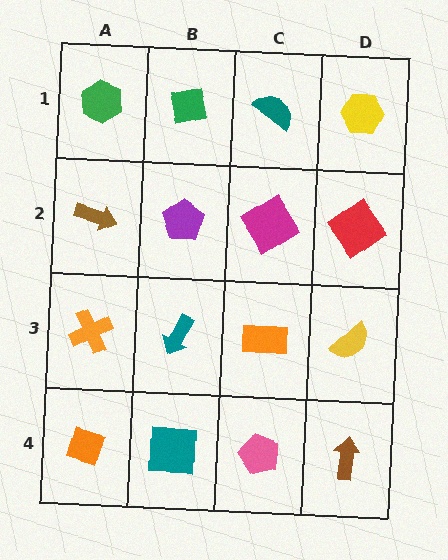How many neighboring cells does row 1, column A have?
2.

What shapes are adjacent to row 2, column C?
A teal semicircle (row 1, column C), an orange rectangle (row 3, column C), a purple pentagon (row 2, column B), a red diamond (row 2, column D).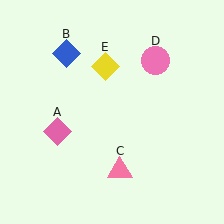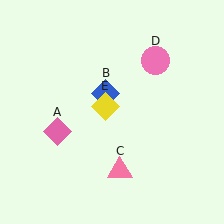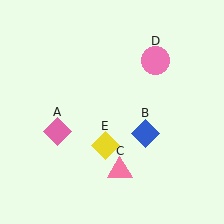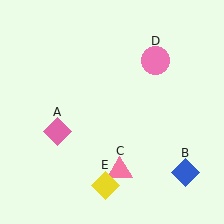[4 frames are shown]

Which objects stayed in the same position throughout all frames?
Pink diamond (object A) and pink triangle (object C) and pink circle (object D) remained stationary.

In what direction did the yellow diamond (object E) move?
The yellow diamond (object E) moved down.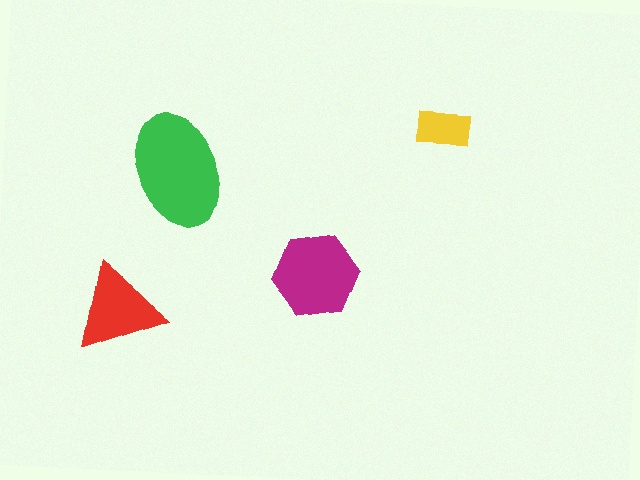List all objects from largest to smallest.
The green ellipse, the magenta hexagon, the red triangle, the yellow rectangle.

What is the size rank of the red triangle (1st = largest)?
3rd.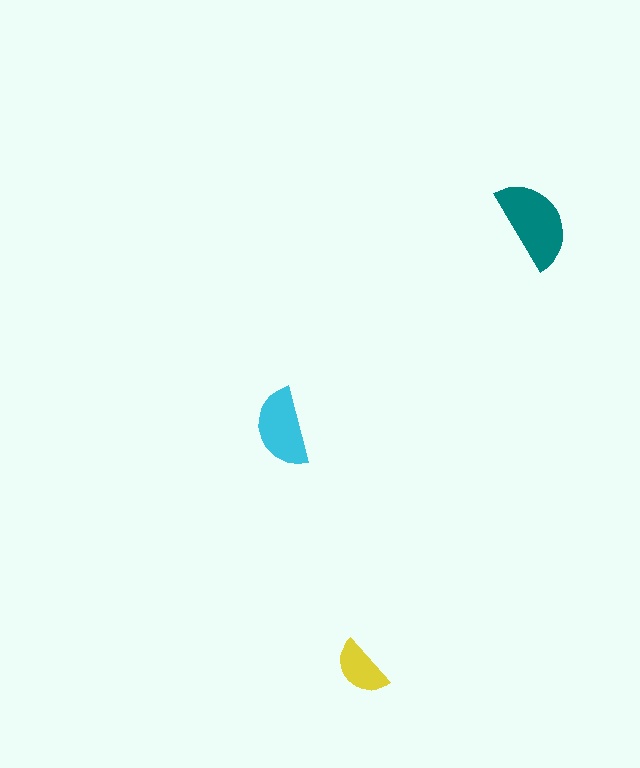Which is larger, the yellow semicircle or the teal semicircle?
The teal one.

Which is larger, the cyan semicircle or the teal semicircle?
The teal one.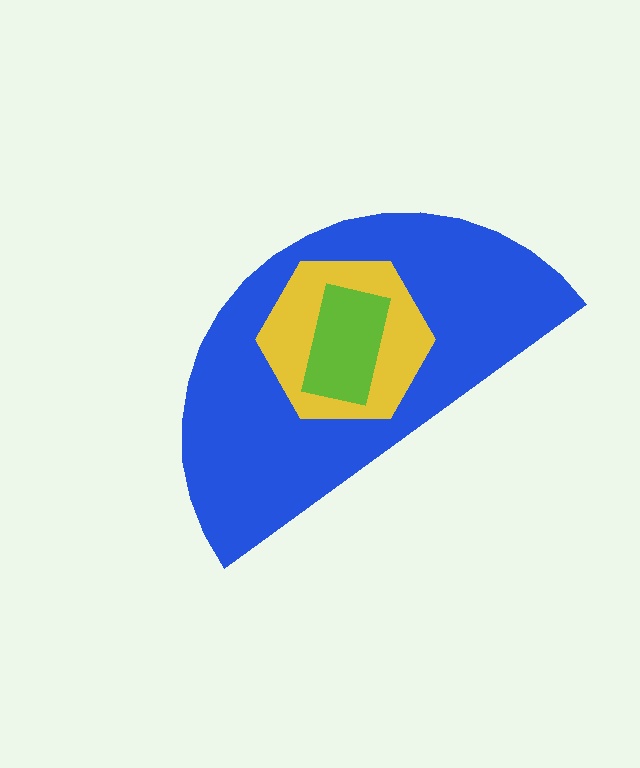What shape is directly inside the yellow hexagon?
The lime rectangle.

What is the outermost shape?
The blue semicircle.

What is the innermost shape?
The lime rectangle.